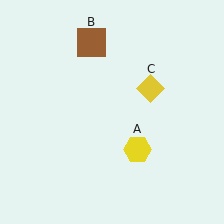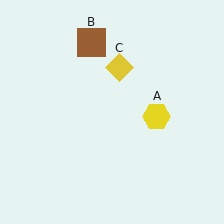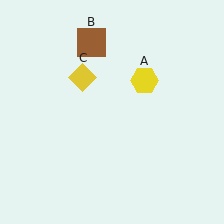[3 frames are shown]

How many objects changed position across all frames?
2 objects changed position: yellow hexagon (object A), yellow diamond (object C).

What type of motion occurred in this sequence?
The yellow hexagon (object A), yellow diamond (object C) rotated counterclockwise around the center of the scene.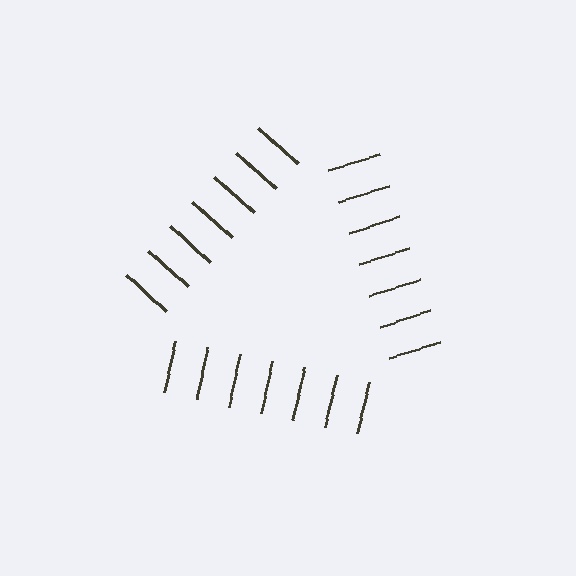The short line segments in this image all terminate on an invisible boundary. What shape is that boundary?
An illusory triangle — the line segments terminate on its edges but no continuous stroke is drawn.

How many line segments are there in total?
21 — 7 along each of the 3 edges.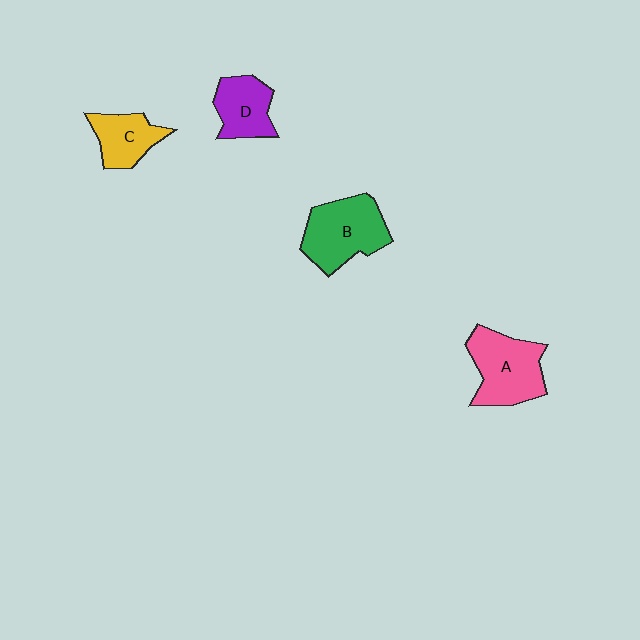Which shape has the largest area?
Shape B (green).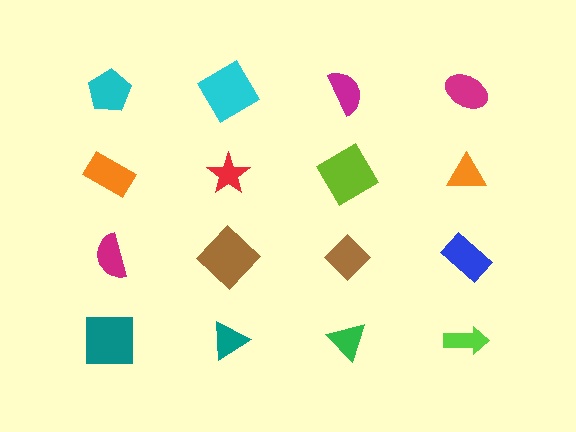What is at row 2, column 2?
A red star.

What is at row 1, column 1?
A cyan pentagon.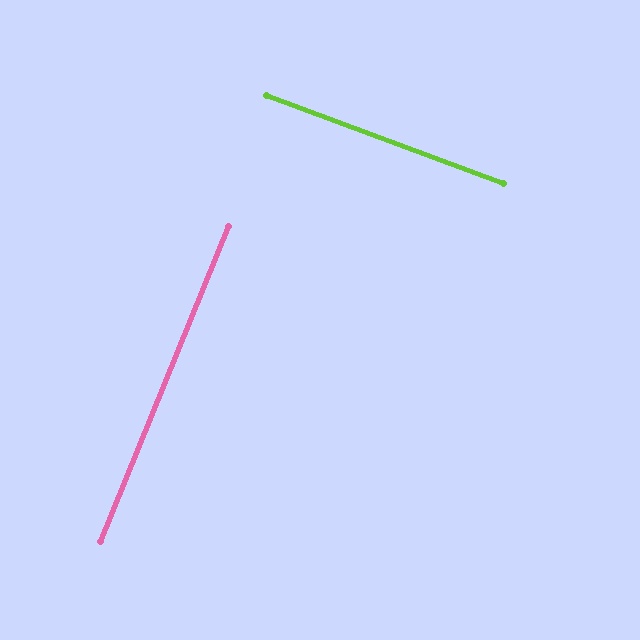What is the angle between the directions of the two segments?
Approximately 88 degrees.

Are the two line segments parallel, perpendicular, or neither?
Perpendicular — they meet at approximately 88°.